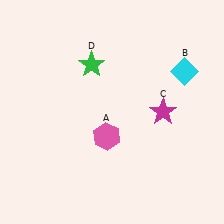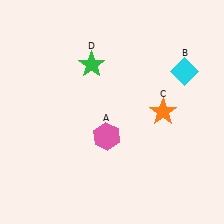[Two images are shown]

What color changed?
The star (C) changed from magenta in Image 1 to orange in Image 2.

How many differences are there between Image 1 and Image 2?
There is 1 difference between the two images.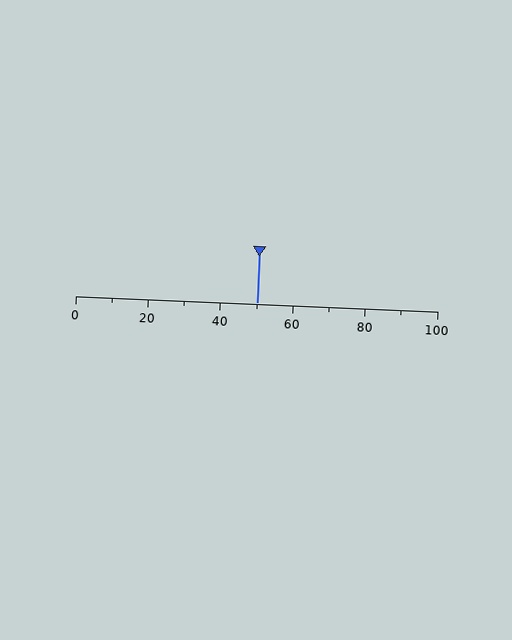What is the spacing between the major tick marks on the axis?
The major ticks are spaced 20 apart.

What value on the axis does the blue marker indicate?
The marker indicates approximately 50.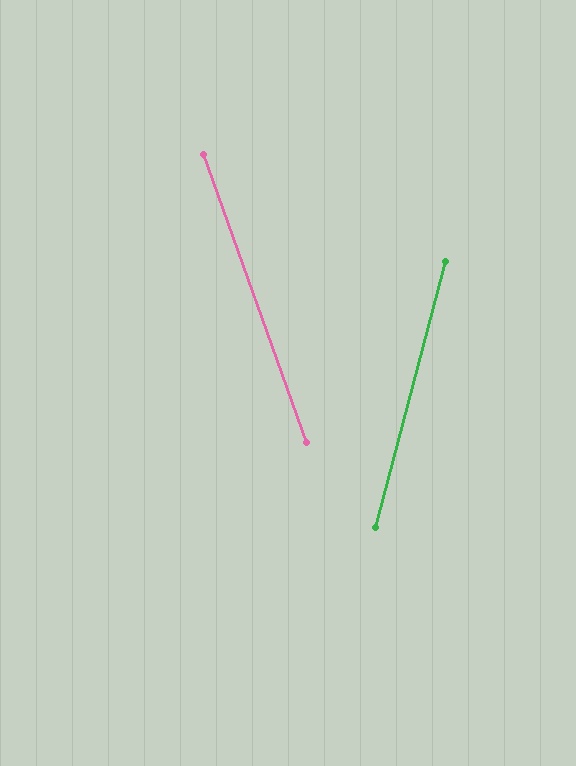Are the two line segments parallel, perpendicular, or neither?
Neither parallel nor perpendicular — they differ by about 35°.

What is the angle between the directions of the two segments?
Approximately 35 degrees.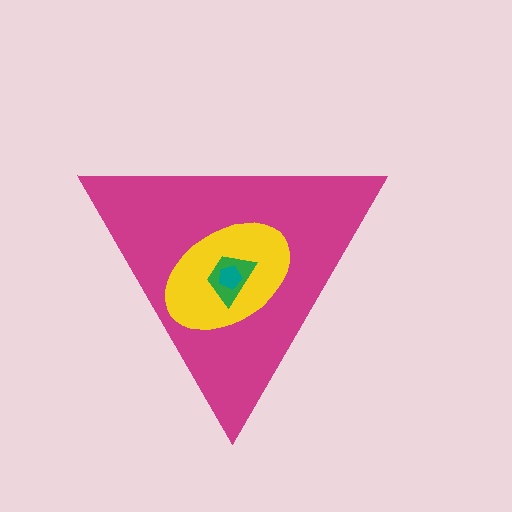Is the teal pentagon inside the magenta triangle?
Yes.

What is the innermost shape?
The teal pentagon.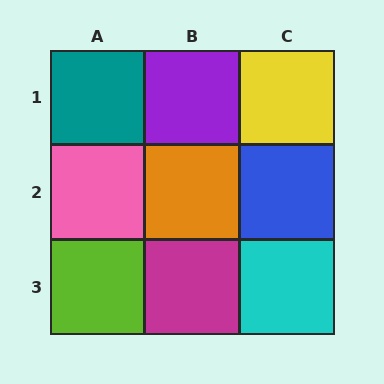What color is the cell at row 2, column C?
Blue.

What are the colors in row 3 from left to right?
Lime, magenta, cyan.